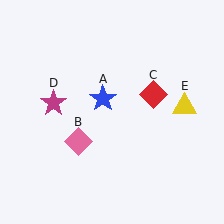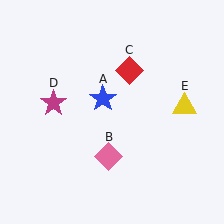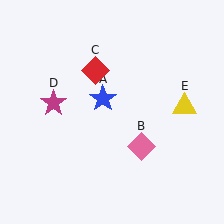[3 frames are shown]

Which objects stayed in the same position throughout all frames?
Blue star (object A) and magenta star (object D) and yellow triangle (object E) remained stationary.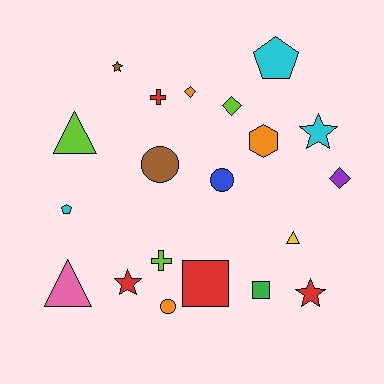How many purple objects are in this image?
There is 1 purple object.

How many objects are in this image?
There are 20 objects.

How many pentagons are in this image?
There are 2 pentagons.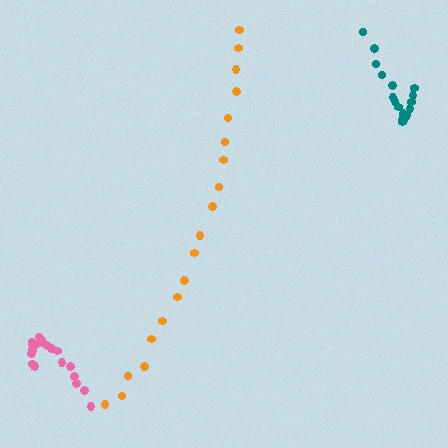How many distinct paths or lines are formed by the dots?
There are 3 distinct paths.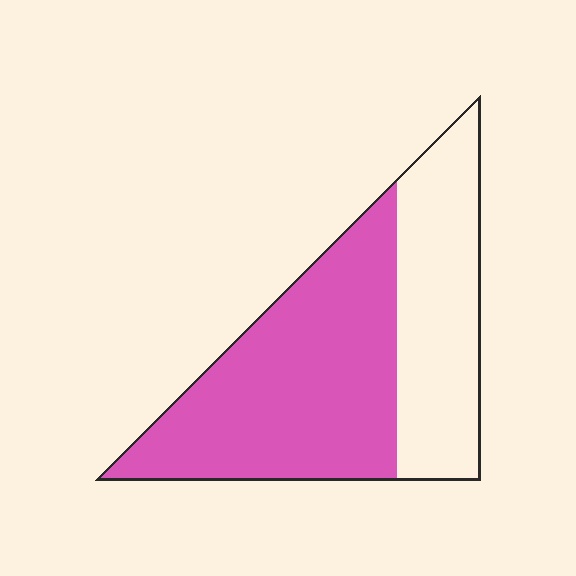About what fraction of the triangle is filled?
About five eighths (5/8).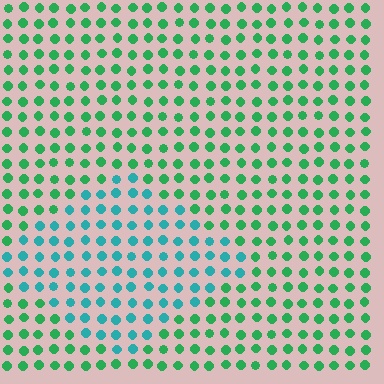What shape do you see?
I see a diamond.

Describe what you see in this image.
The image is filled with small green elements in a uniform arrangement. A diamond-shaped region is visible where the elements are tinted to a slightly different hue, forming a subtle color boundary.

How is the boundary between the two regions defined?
The boundary is defined purely by a slight shift in hue (about 39 degrees). Spacing, size, and orientation are identical on both sides.